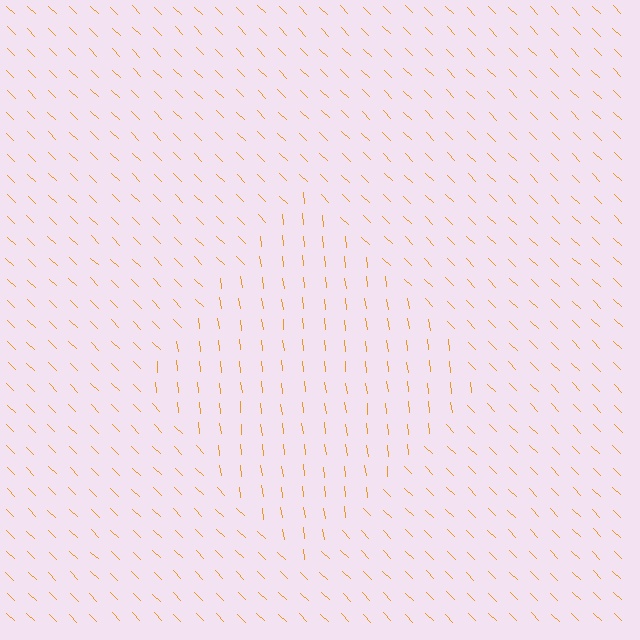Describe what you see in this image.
The image is filled with small orange line segments. A diamond region in the image has lines oriented differently from the surrounding lines, creating a visible texture boundary.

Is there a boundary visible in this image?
Yes, there is a texture boundary formed by a change in line orientation.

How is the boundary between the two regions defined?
The boundary is defined purely by a change in line orientation (approximately 39 degrees difference). All lines are the same color and thickness.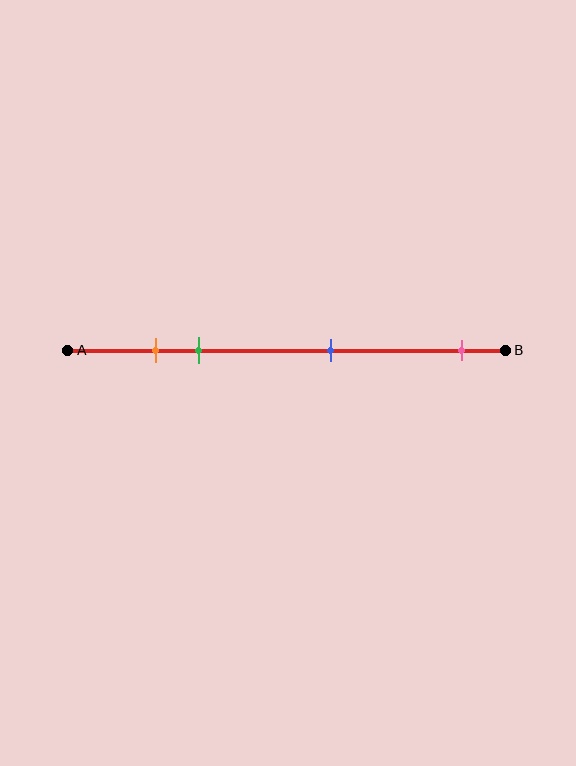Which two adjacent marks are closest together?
The orange and green marks are the closest adjacent pair.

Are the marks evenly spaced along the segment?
No, the marks are not evenly spaced.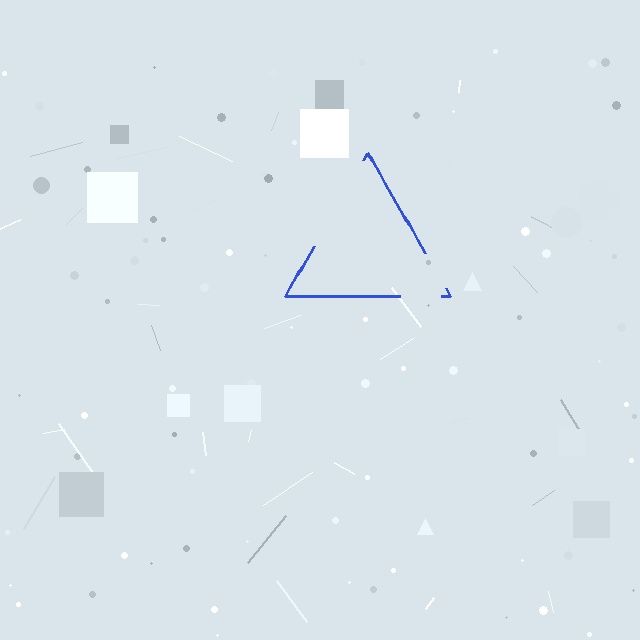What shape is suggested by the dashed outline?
The dashed outline suggests a triangle.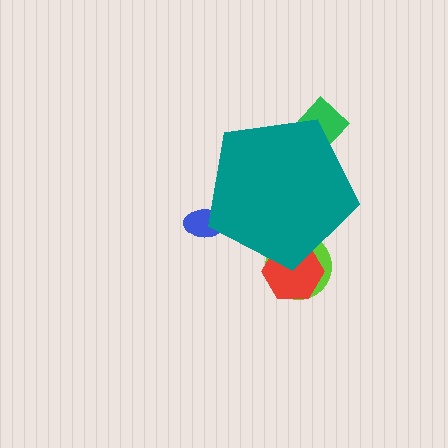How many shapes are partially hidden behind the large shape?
4 shapes are partially hidden.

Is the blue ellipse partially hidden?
Yes, the blue ellipse is partially hidden behind the teal pentagon.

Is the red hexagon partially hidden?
Yes, the red hexagon is partially hidden behind the teal pentagon.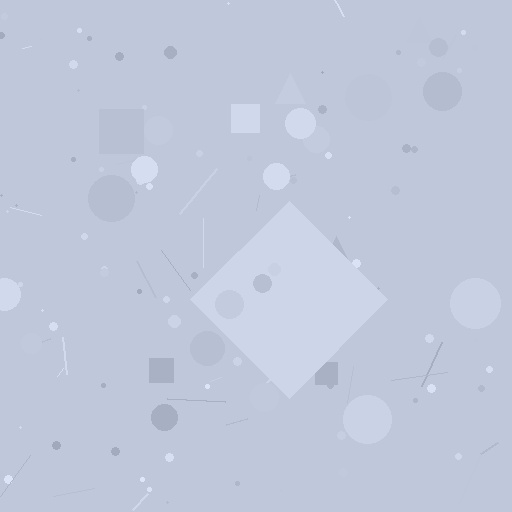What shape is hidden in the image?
A diamond is hidden in the image.